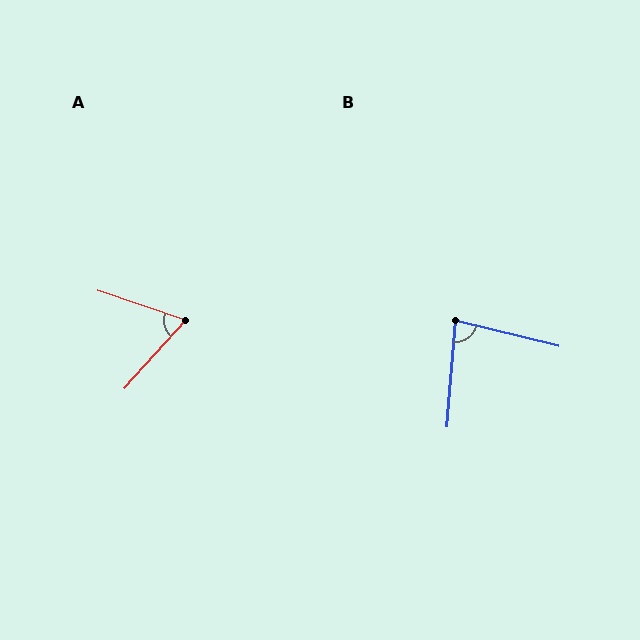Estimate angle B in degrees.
Approximately 81 degrees.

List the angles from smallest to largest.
A (67°), B (81°).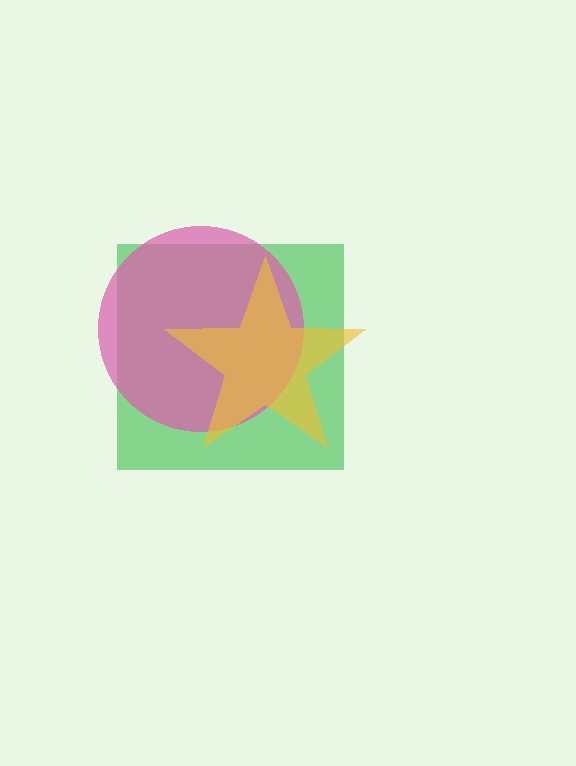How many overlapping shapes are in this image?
There are 3 overlapping shapes in the image.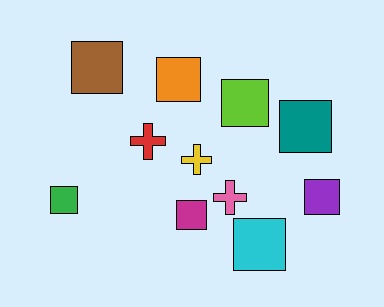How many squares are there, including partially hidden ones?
There are 8 squares.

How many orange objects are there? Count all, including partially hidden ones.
There is 1 orange object.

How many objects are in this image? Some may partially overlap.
There are 11 objects.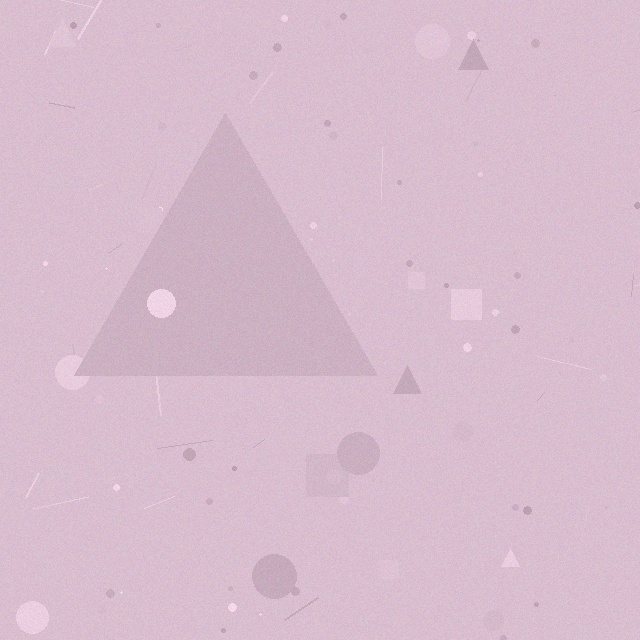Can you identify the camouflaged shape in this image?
The camouflaged shape is a triangle.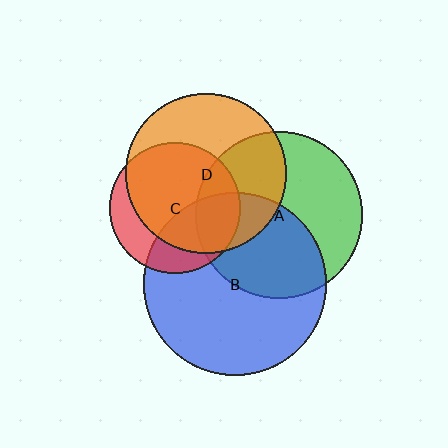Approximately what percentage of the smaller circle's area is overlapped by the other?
Approximately 25%.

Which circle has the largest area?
Circle B (blue).